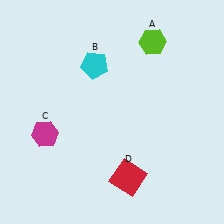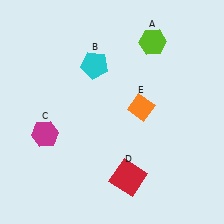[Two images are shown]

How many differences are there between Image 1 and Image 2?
There is 1 difference between the two images.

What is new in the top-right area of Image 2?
An orange diamond (E) was added in the top-right area of Image 2.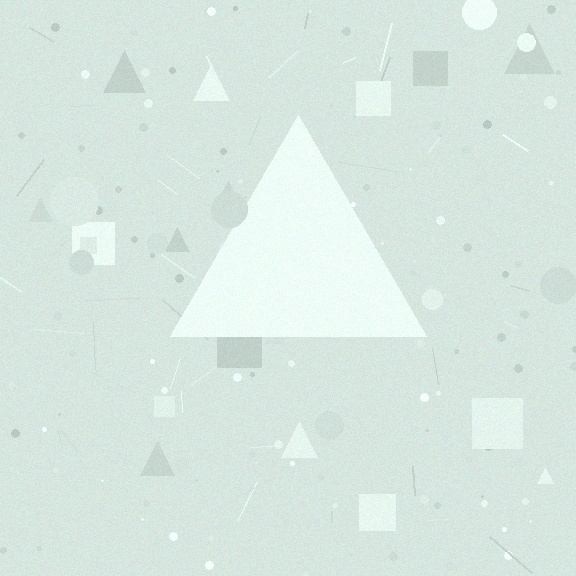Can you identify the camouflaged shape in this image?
The camouflaged shape is a triangle.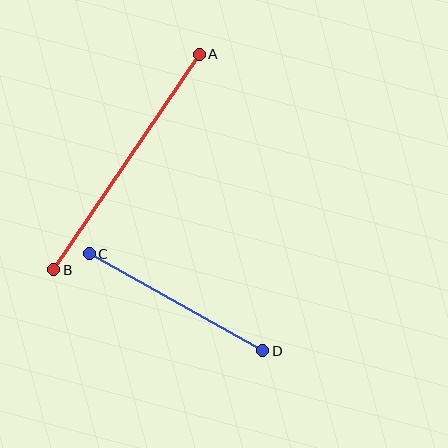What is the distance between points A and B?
The distance is approximately 260 pixels.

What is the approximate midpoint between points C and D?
The midpoint is at approximately (176, 302) pixels.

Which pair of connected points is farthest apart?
Points A and B are farthest apart.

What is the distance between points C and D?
The distance is approximately 199 pixels.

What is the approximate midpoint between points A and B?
The midpoint is at approximately (127, 162) pixels.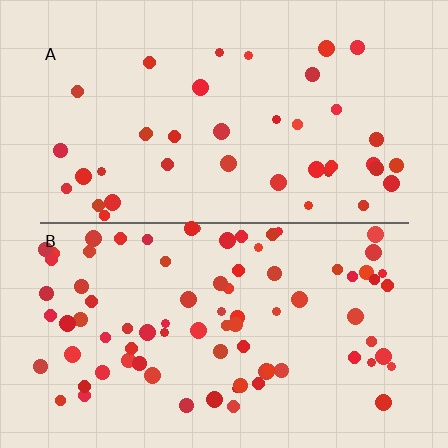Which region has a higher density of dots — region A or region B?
B (the bottom).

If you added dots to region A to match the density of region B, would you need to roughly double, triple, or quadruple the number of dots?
Approximately double.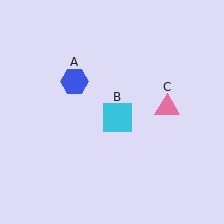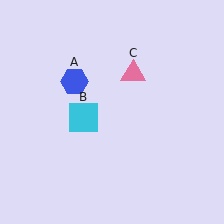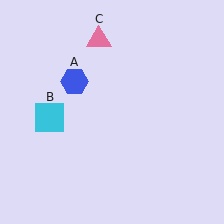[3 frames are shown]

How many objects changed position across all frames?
2 objects changed position: cyan square (object B), pink triangle (object C).